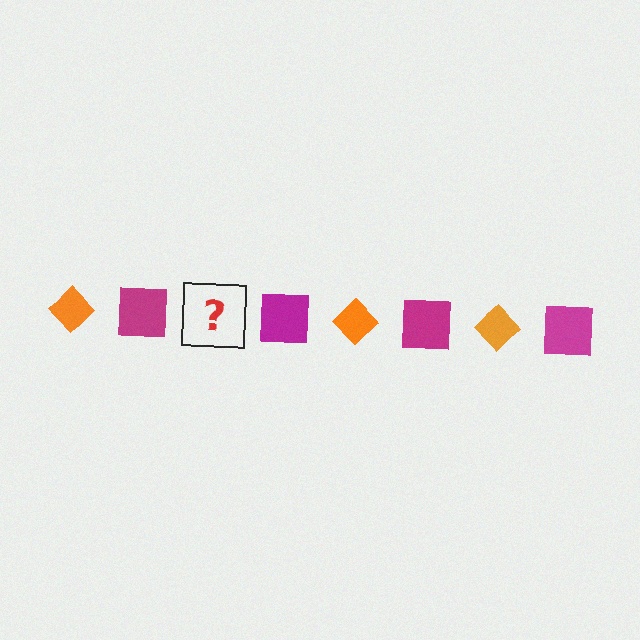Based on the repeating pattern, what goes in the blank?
The blank should be an orange diamond.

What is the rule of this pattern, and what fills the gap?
The rule is that the pattern alternates between orange diamond and magenta square. The gap should be filled with an orange diamond.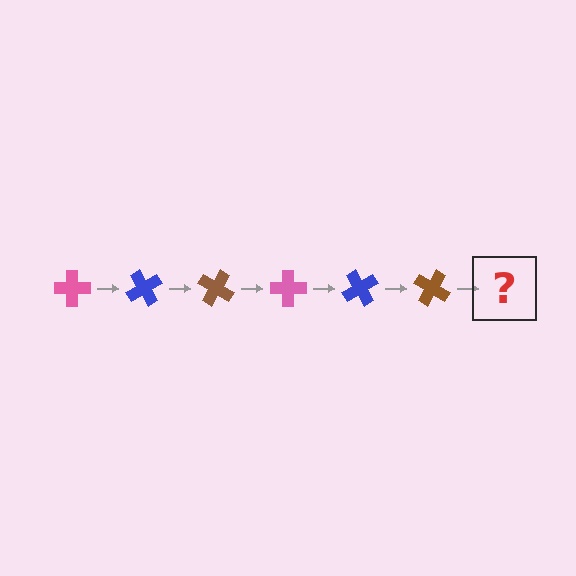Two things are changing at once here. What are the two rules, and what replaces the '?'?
The two rules are that it rotates 60 degrees each step and the color cycles through pink, blue, and brown. The '?' should be a pink cross, rotated 360 degrees from the start.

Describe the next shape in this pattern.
It should be a pink cross, rotated 360 degrees from the start.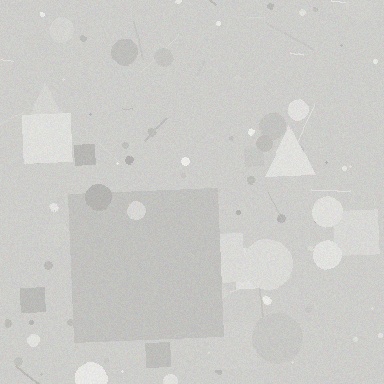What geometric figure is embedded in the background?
A square is embedded in the background.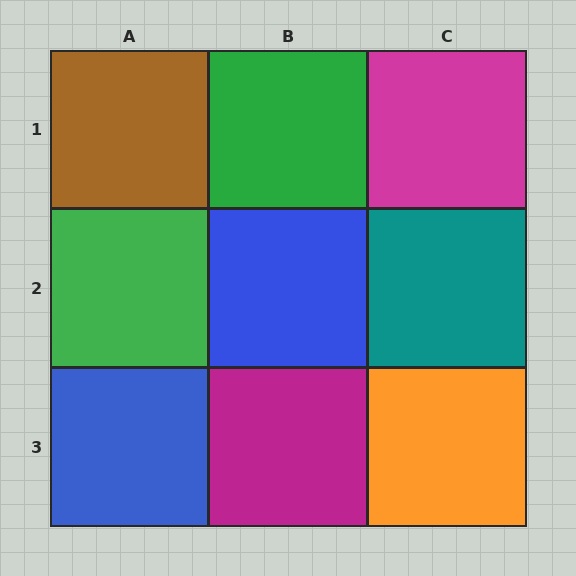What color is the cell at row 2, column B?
Blue.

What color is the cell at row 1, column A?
Brown.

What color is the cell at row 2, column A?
Green.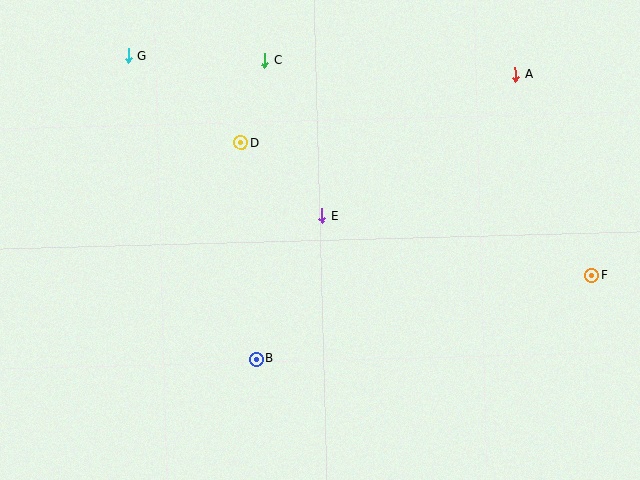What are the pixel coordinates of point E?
Point E is at (322, 216).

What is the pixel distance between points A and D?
The distance between A and D is 283 pixels.